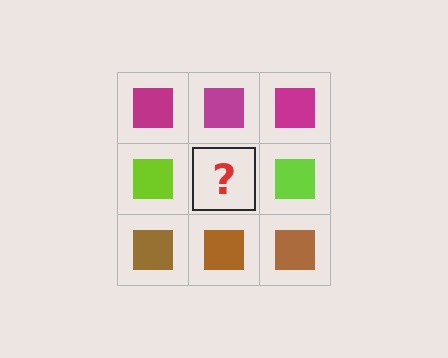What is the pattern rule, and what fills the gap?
The rule is that each row has a consistent color. The gap should be filled with a lime square.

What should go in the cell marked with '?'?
The missing cell should contain a lime square.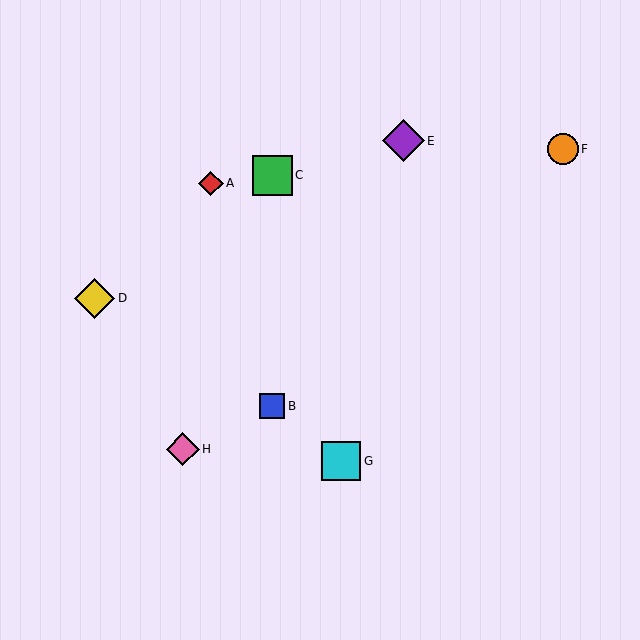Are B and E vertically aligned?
No, B is at x≈272 and E is at x≈403.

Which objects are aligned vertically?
Objects B, C are aligned vertically.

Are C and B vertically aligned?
Yes, both are at x≈272.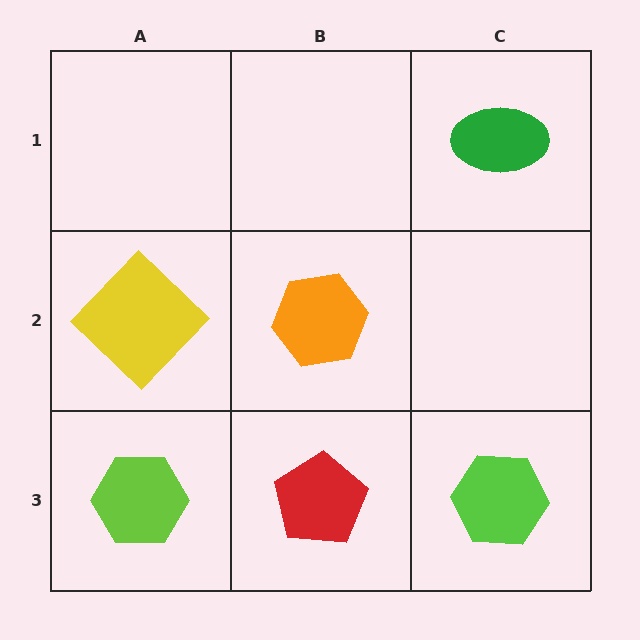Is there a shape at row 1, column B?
No, that cell is empty.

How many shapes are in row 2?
2 shapes.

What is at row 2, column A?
A yellow diamond.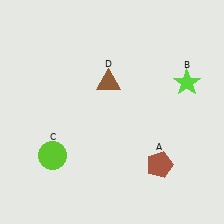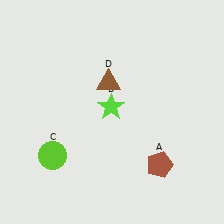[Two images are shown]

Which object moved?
The lime star (B) moved left.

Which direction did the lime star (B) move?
The lime star (B) moved left.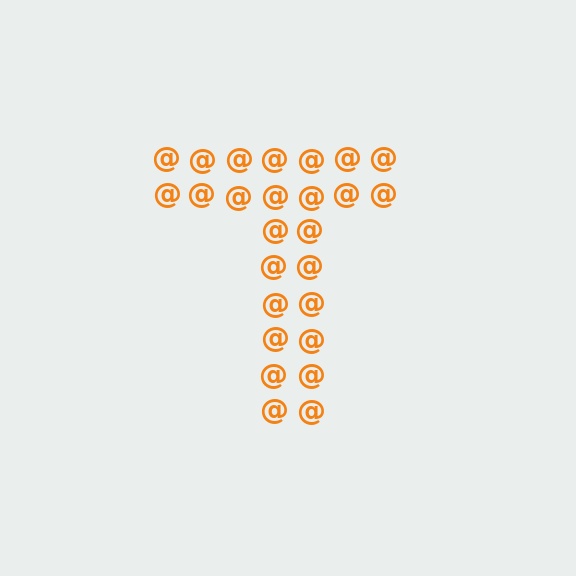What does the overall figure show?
The overall figure shows the letter T.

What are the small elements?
The small elements are at signs.